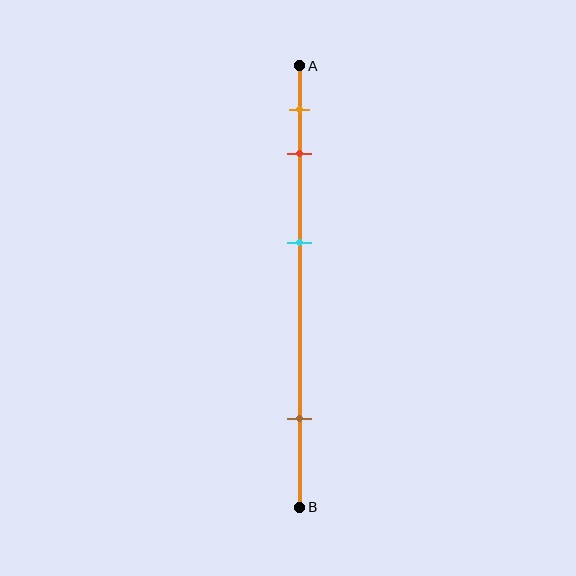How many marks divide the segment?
There are 4 marks dividing the segment.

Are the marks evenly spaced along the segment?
No, the marks are not evenly spaced.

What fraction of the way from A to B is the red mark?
The red mark is approximately 20% (0.2) of the way from A to B.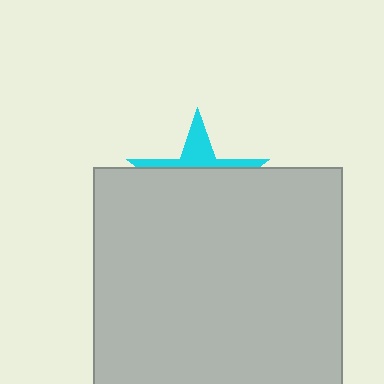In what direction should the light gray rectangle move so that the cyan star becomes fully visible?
The light gray rectangle should move down. That is the shortest direction to clear the overlap and leave the cyan star fully visible.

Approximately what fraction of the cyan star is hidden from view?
Roughly 70% of the cyan star is hidden behind the light gray rectangle.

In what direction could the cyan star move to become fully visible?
The cyan star could move up. That would shift it out from behind the light gray rectangle entirely.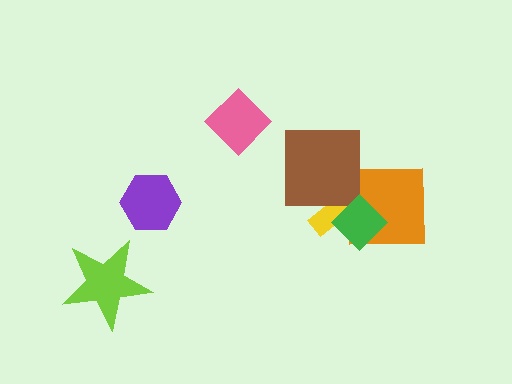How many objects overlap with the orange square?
2 objects overlap with the orange square.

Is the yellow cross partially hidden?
Yes, it is partially covered by another shape.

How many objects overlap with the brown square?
1 object overlaps with the brown square.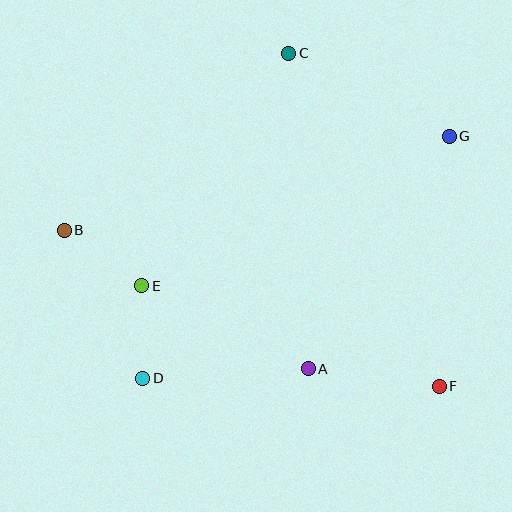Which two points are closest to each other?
Points D and E are closest to each other.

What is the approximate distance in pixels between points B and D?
The distance between B and D is approximately 168 pixels.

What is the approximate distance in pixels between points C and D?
The distance between C and D is approximately 357 pixels.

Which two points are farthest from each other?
Points B and F are farthest from each other.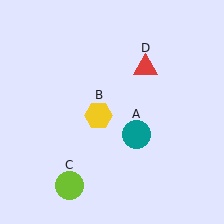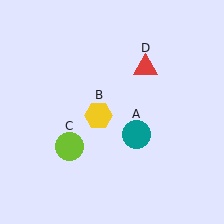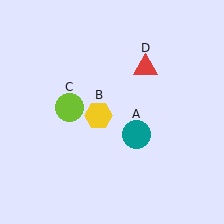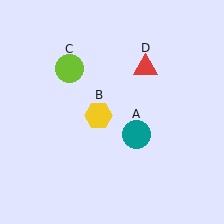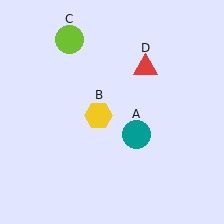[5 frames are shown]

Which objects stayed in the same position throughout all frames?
Teal circle (object A) and yellow hexagon (object B) and red triangle (object D) remained stationary.